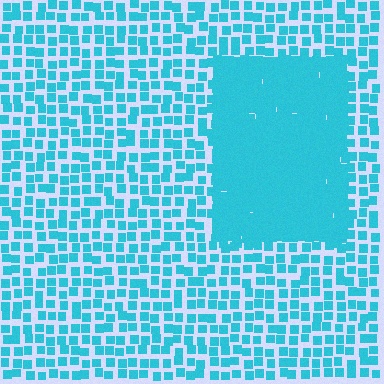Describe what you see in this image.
The image contains small cyan elements arranged at two different densities. A rectangle-shaped region is visible where the elements are more densely packed than the surrounding area.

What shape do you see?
I see a rectangle.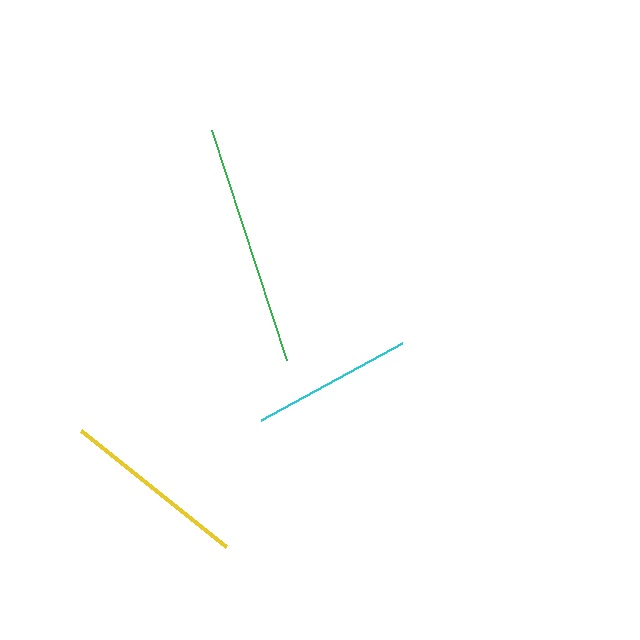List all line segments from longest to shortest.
From longest to shortest: green, yellow, cyan.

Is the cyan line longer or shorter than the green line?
The green line is longer than the cyan line.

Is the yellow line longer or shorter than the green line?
The green line is longer than the yellow line.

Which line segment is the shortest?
The cyan line is the shortest at approximately 160 pixels.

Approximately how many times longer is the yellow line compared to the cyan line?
The yellow line is approximately 1.2 times the length of the cyan line.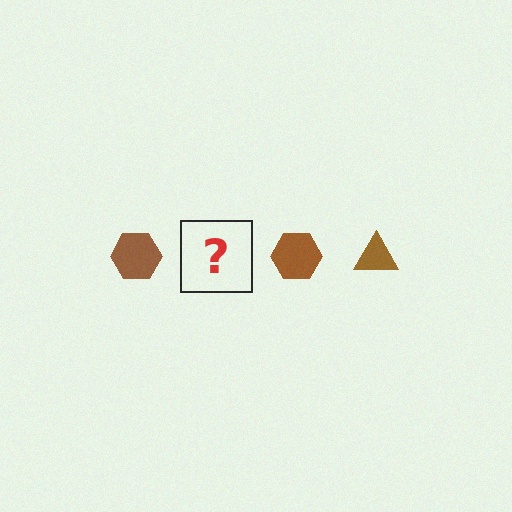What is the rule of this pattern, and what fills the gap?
The rule is that the pattern cycles through hexagon, triangle shapes in brown. The gap should be filled with a brown triangle.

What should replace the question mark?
The question mark should be replaced with a brown triangle.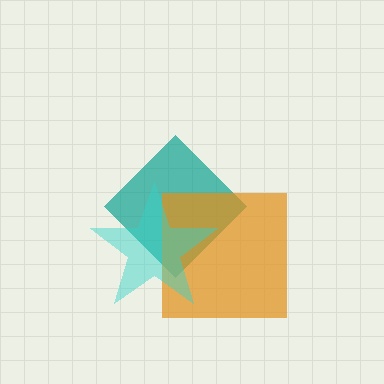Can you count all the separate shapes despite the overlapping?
Yes, there are 3 separate shapes.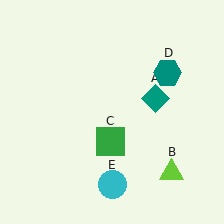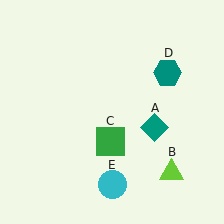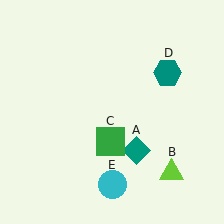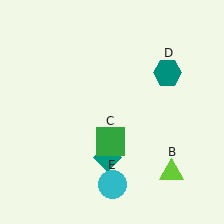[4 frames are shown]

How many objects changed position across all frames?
1 object changed position: teal diamond (object A).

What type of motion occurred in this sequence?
The teal diamond (object A) rotated clockwise around the center of the scene.